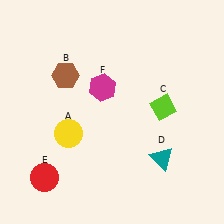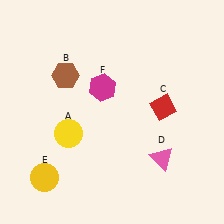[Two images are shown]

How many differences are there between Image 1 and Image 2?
There are 3 differences between the two images.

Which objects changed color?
C changed from lime to red. D changed from teal to pink. E changed from red to yellow.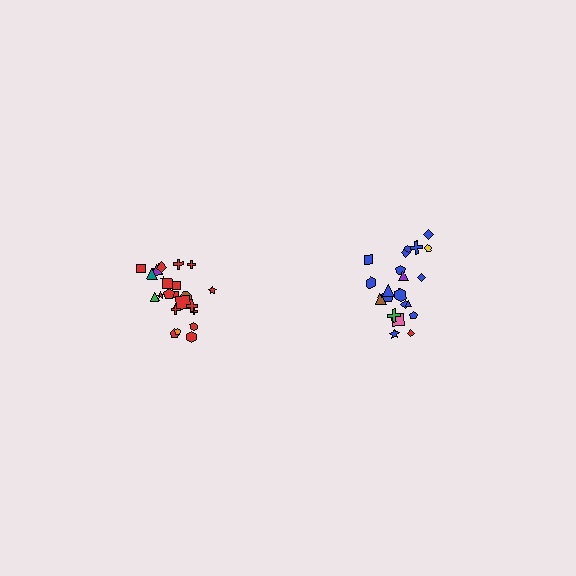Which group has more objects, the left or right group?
The left group.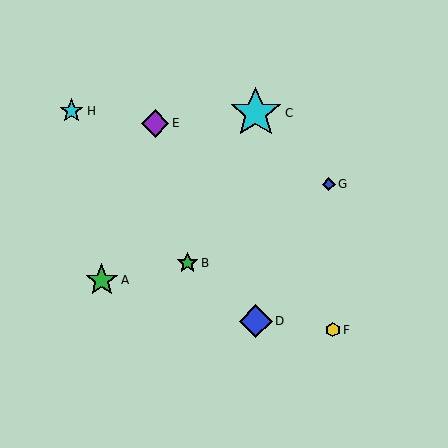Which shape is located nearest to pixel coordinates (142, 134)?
The purple diamond (labeled E) at (155, 123) is nearest to that location.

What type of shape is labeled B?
Shape B is a green star.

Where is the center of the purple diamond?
The center of the purple diamond is at (155, 123).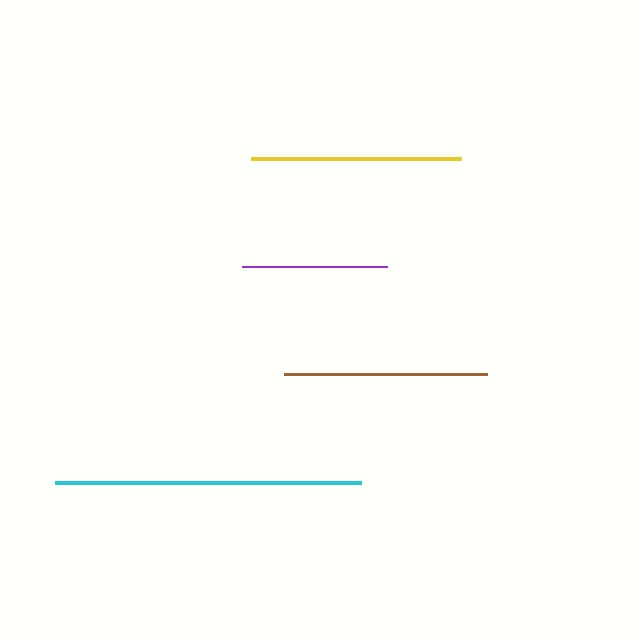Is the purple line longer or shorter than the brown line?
The brown line is longer than the purple line.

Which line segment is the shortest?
The purple line is the shortest at approximately 145 pixels.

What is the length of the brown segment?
The brown segment is approximately 203 pixels long.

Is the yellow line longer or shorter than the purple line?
The yellow line is longer than the purple line.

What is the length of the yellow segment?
The yellow segment is approximately 211 pixels long.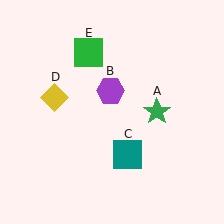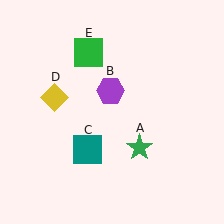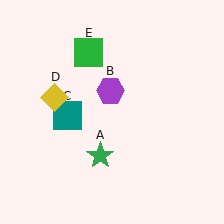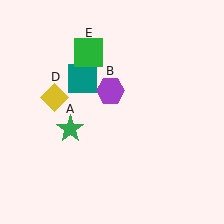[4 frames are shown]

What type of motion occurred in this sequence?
The green star (object A), teal square (object C) rotated clockwise around the center of the scene.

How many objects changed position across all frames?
2 objects changed position: green star (object A), teal square (object C).